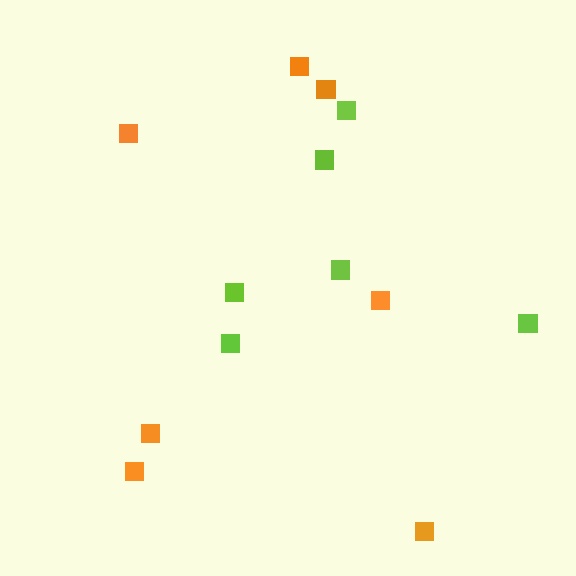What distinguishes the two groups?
There are 2 groups: one group of lime squares (6) and one group of orange squares (7).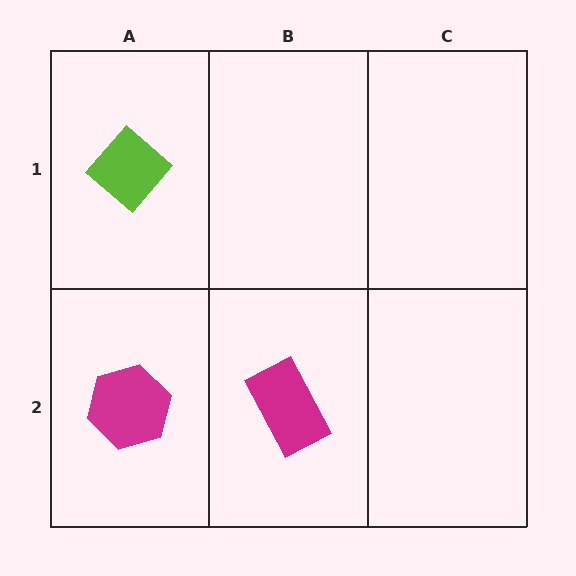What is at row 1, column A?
A lime diamond.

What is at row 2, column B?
A magenta rectangle.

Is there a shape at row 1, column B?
No, that cell is empty.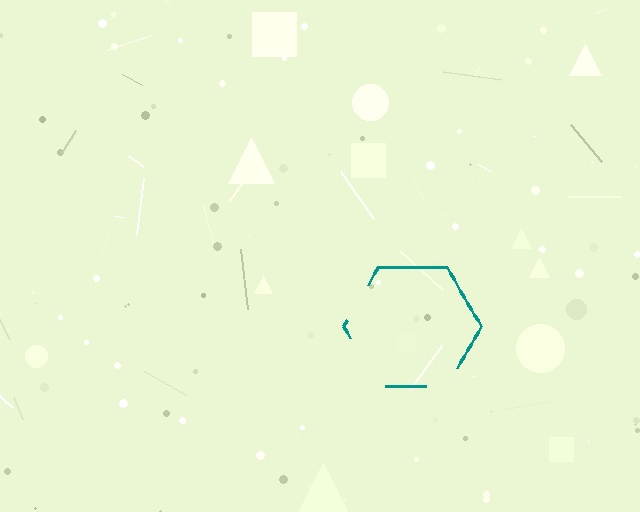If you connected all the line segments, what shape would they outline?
They would outline a hexagon.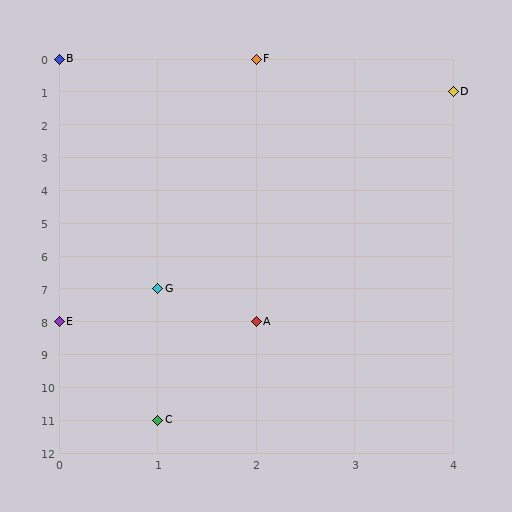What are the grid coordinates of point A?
Point A is at grid coordinates (2, 8).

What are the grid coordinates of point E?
Point E is at grid coordinates (0, 8).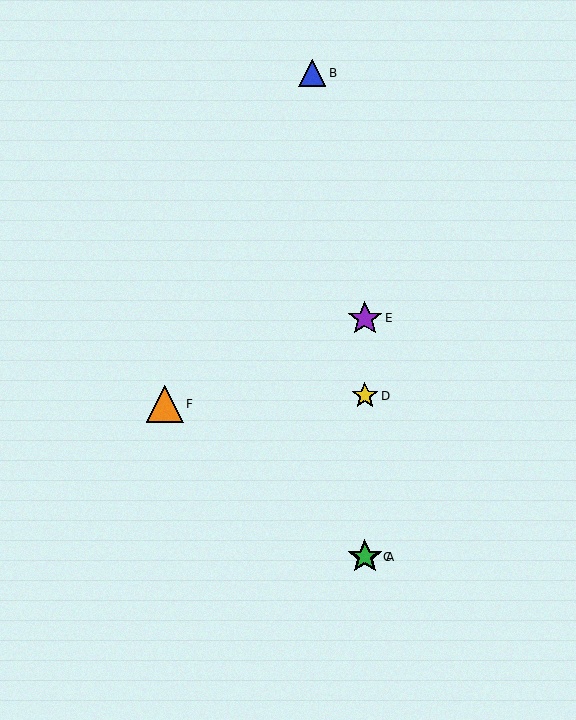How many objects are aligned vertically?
4 objects (A, C, D, E) are aligned vertically.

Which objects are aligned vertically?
Objects A, C, D, E are aligned vertically.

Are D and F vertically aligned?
No, D is at x≈365 and F is at x≈165.